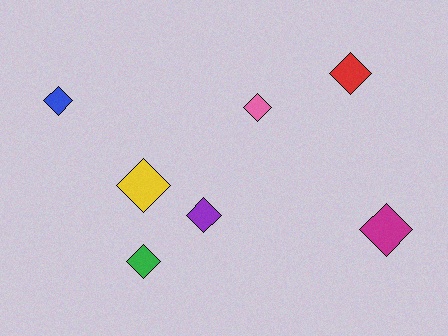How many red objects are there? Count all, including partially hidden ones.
There is 1 red object.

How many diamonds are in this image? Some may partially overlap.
There are 7 diamonds.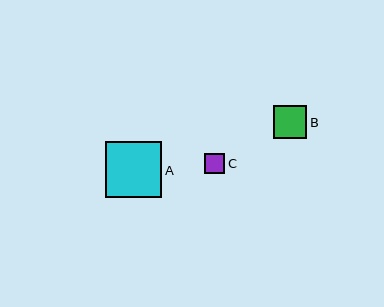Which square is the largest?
Square A is the largest with a size of approximately 57 pixels.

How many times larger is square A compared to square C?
Square A is approximately 2.8 times the size of square C.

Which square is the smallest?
Square C is the smallest with a size of approximately 20 pixels.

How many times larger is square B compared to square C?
Square B is approximately 1.7 times the size of square C.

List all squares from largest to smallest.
From largest to smallest: A, B, C.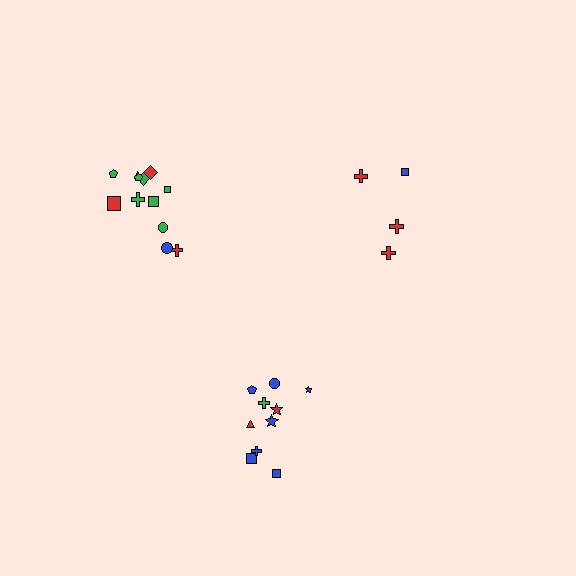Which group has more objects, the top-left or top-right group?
The top-left group.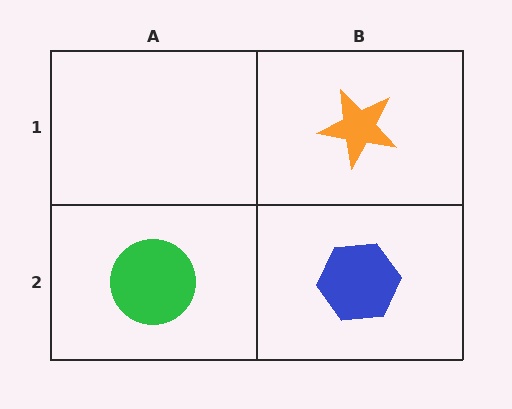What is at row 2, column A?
A green circle.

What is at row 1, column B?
An orange star.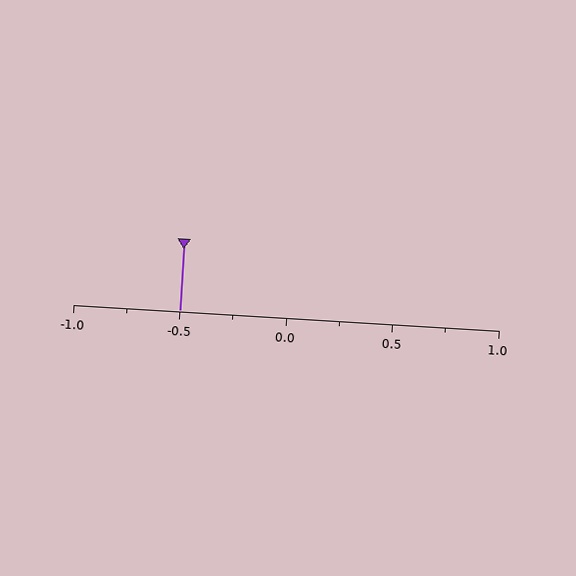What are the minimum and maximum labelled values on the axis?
The axis runs from -1.0 to 1.0.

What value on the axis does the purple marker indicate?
The marker indicates approximately -0.5.